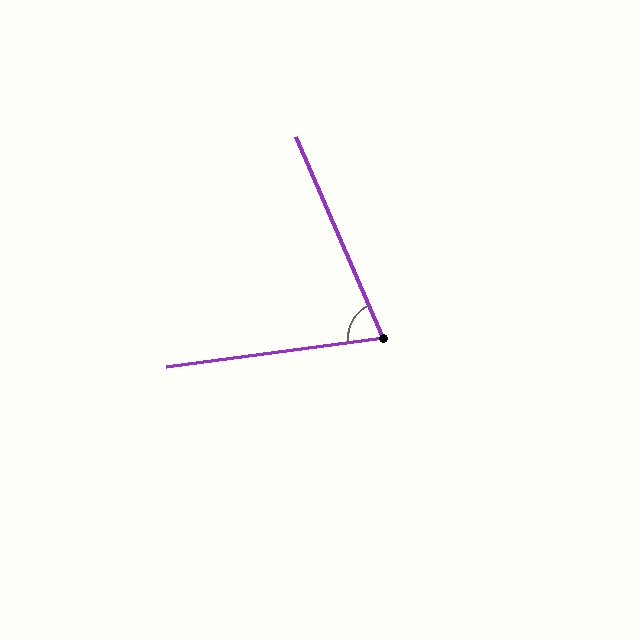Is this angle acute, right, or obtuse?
It is acute.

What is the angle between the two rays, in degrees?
Approximately 74 degrees.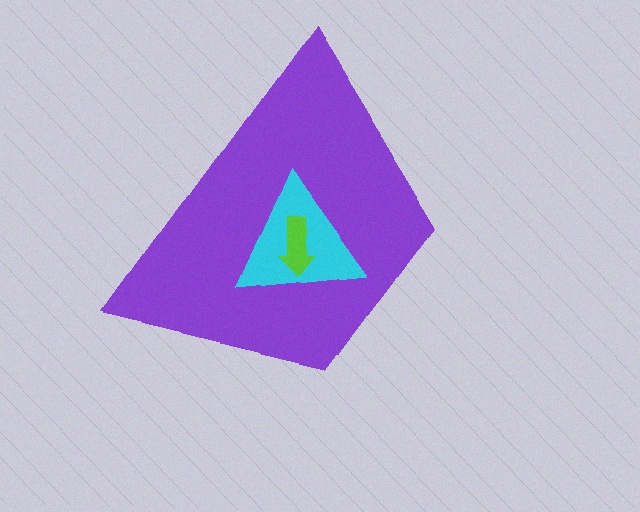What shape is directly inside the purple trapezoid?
The cyan triangle.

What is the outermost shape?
The purple trapezoid.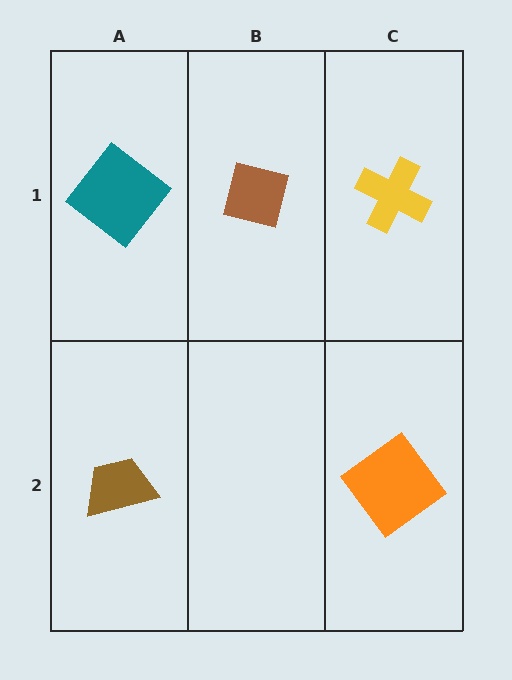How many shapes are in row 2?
2 shapes.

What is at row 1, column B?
A brown square.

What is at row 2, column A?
A brown trapezoid.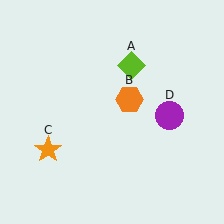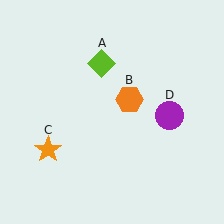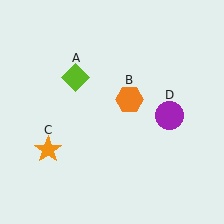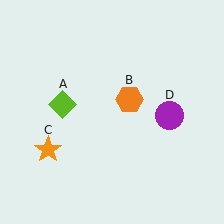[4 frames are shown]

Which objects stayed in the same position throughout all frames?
Orange hexagon (object B) and orange star (object C) and purple circle (object D) remained stationary.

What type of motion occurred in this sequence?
The lime diamond (object A) rotated counterclockwise around the center of the scene.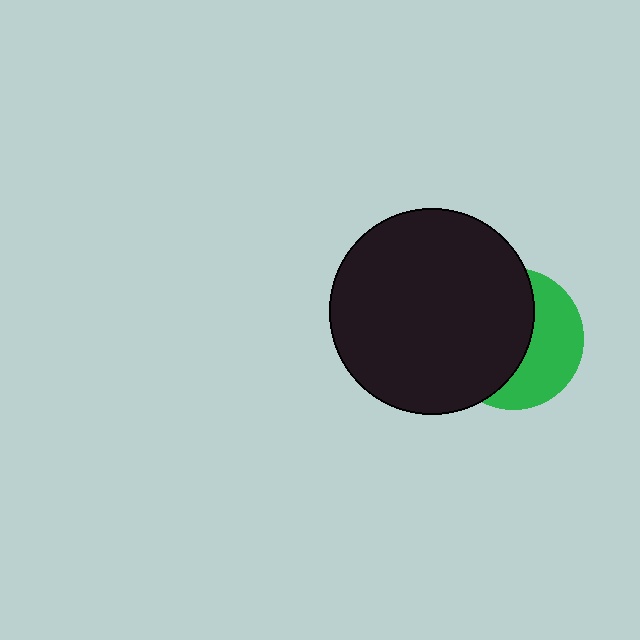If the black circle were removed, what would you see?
You would see the complete green circle.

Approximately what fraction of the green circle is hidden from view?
Roughly 58% of the green circle is hidden behind the black circle.